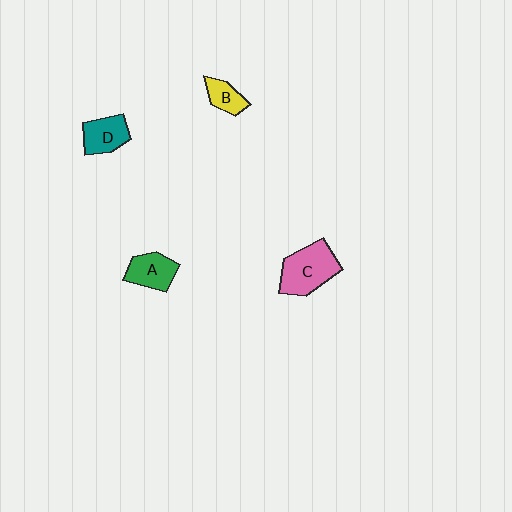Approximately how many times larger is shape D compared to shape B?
Approximately 1.4 times.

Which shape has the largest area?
Shape C (pink).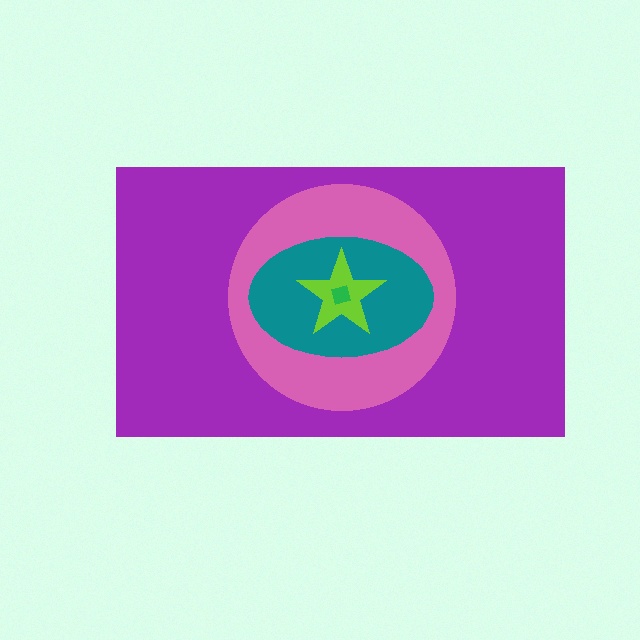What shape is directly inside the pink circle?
The teal ellipse.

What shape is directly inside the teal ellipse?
The lime star.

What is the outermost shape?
The purple rectangle.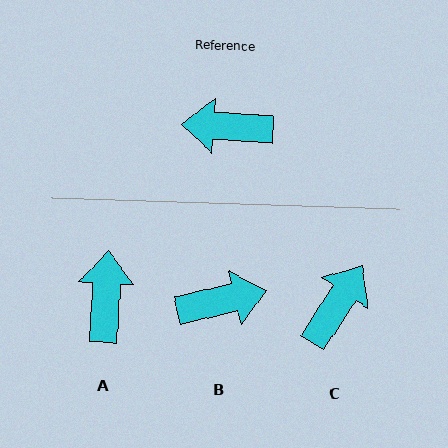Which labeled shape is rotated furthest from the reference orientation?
B, about 164 degrees away.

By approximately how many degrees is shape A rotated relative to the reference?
Approximately 89 degrees clockwise.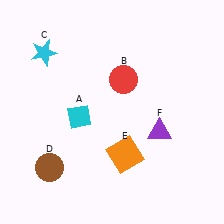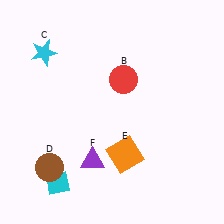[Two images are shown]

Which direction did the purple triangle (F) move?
The purple triangle (F) moved left.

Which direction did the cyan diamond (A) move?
The cyan diamond (A) moved down.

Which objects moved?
The objects that moved are: the cyan diamond (A), the purple triangle (F).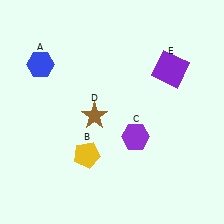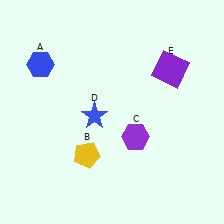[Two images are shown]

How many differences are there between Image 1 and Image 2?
There is 1 difference between the two images.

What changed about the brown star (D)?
In Image 1, D is brown. In Image 2, it changed to blue.